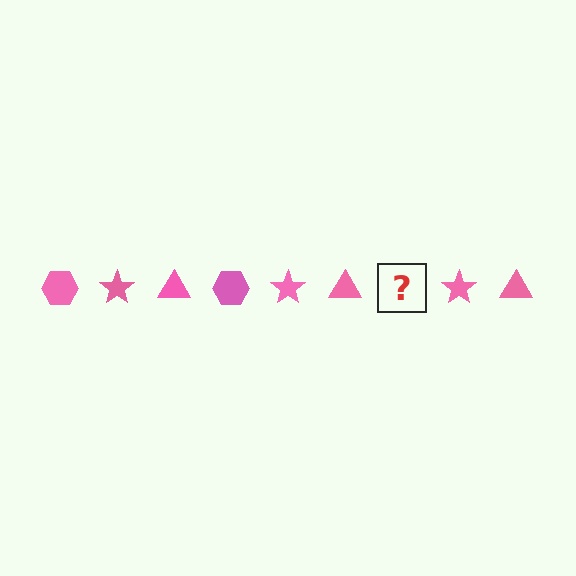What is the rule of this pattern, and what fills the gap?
The rule is that the pattern cycles through hexagon, star, triangle shapes in pink. The gap should be filled with a pink hexagon.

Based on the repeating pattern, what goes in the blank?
The blank should be a pink hexagon.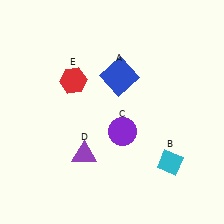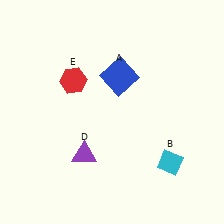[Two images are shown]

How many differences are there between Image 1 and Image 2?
There is 1 difference between the two images.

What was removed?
The purple circle (C) was removed in Image 2.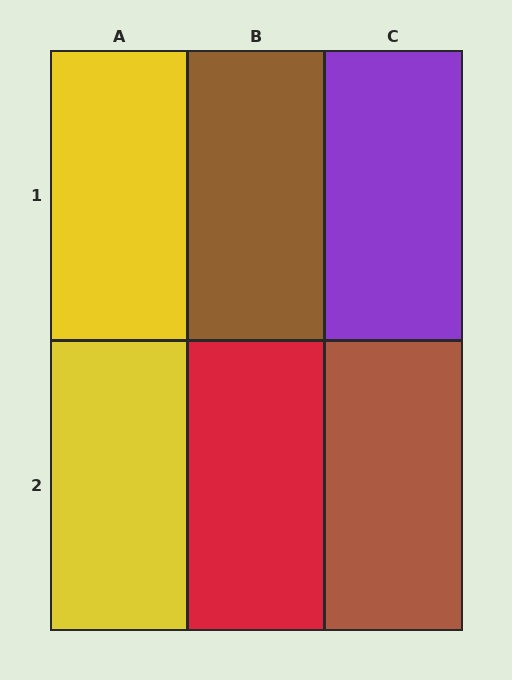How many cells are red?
1 cell is red.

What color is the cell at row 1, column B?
Brown.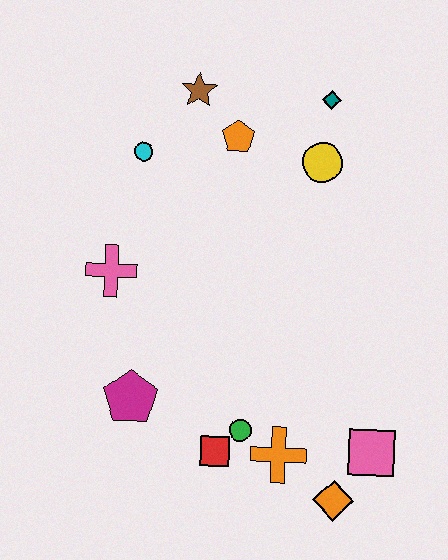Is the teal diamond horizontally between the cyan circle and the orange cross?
No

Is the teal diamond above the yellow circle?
Yes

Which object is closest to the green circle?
The red square is closest to the green circle.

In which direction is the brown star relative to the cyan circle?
The brown star is above the cyan circle.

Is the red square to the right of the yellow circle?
No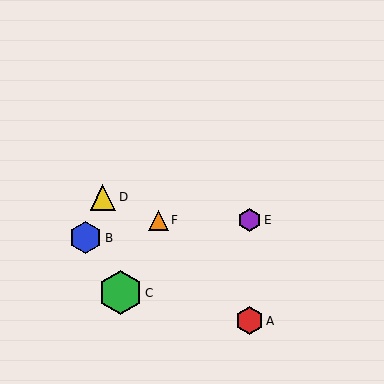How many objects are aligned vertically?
2 objects (A, E) are aligned vertically.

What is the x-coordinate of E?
Object E is at x≈249.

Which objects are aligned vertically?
Objects A, E are aligned vertically.